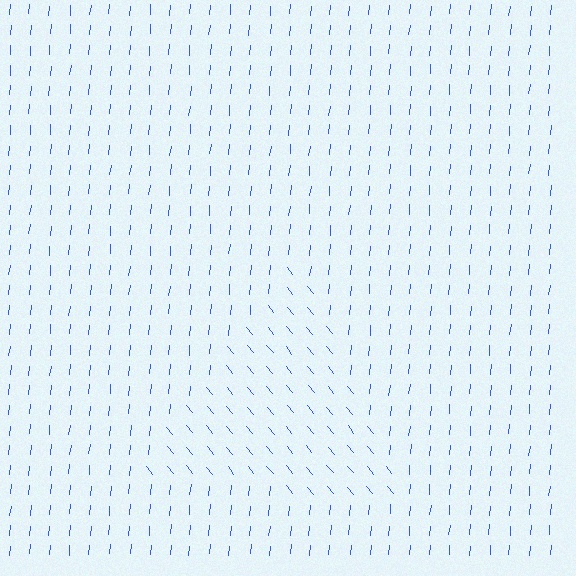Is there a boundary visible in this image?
Yes, there is a texture boundary formed by a change in line orientation.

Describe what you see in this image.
The image is filled with small blue line segments. A triangle region in the image has lines oriented differently from the surrounding lines, creating a visible texture boundary.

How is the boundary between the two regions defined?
The boundary is defined purely by a change in line orientation (approximately 45 degrees difference). All lines are the same color and thickness.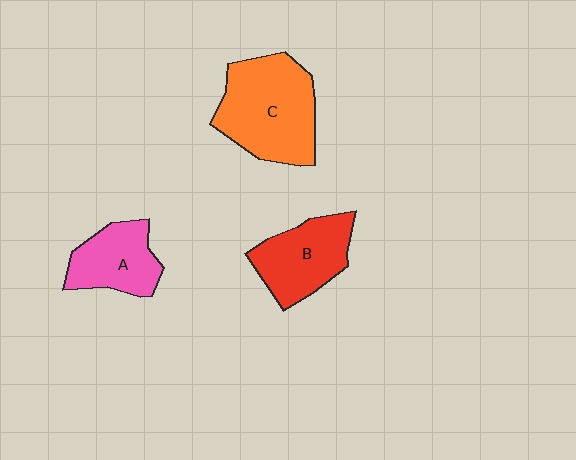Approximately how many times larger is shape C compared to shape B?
Approximately 1.4 times.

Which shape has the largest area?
Shape C (orange).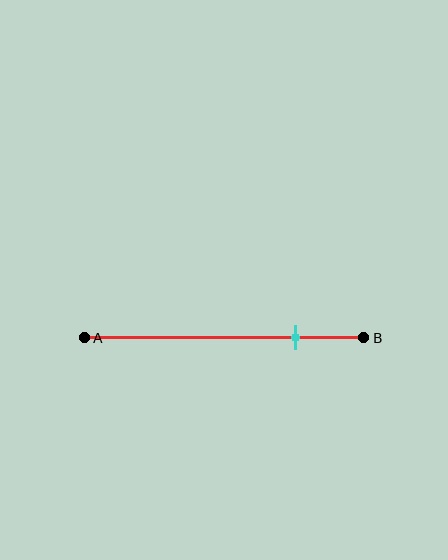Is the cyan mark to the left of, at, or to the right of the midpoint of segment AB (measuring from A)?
The cyan mark is to the right of the midpoint of segment AB.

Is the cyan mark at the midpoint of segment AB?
No, the mark is at about 75% from A, not at the 50% midpoint.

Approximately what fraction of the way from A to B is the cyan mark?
The cyan mark is approximately 75% of the way from A to B.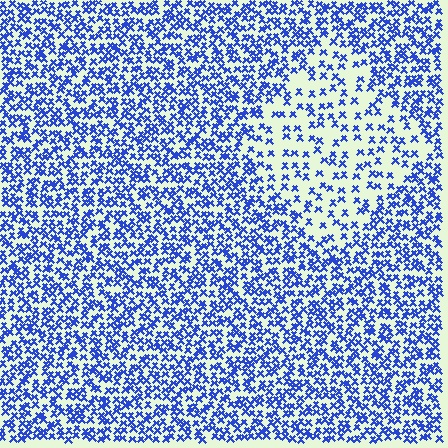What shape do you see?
I see a diamond.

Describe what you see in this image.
The image contains small blue elements arranged at two different densities. A diamond-shaped region is visible where the elements are less densely packed than the surrounding area.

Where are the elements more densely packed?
The elements are more densely packed outside the diamond boundary.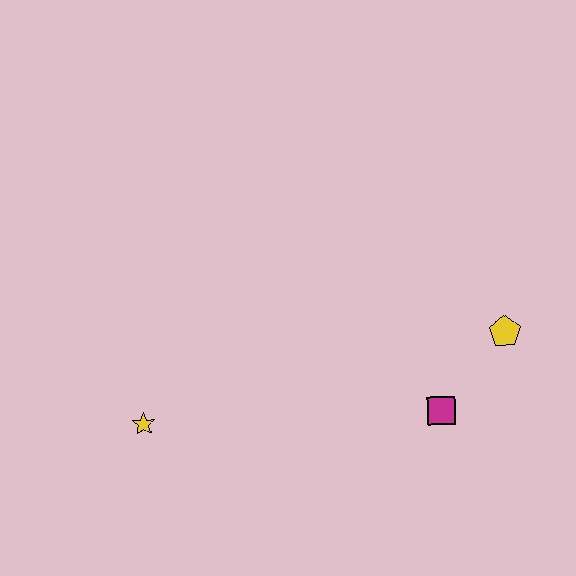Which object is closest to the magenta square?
The yellow pentagon is closest to the magenta square.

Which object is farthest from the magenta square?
The yellow star is farthest from the magenta square.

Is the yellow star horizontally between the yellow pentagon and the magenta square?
No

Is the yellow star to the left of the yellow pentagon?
Yes